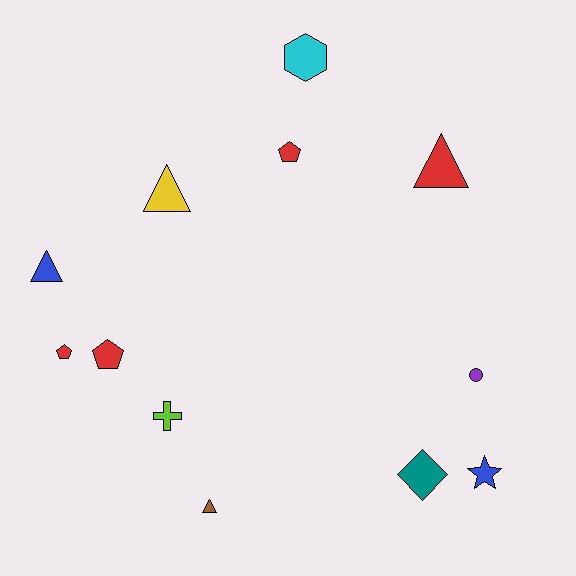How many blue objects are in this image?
There are 2 blue objects.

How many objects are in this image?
There are 12 objects.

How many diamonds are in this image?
There is 1 diamond.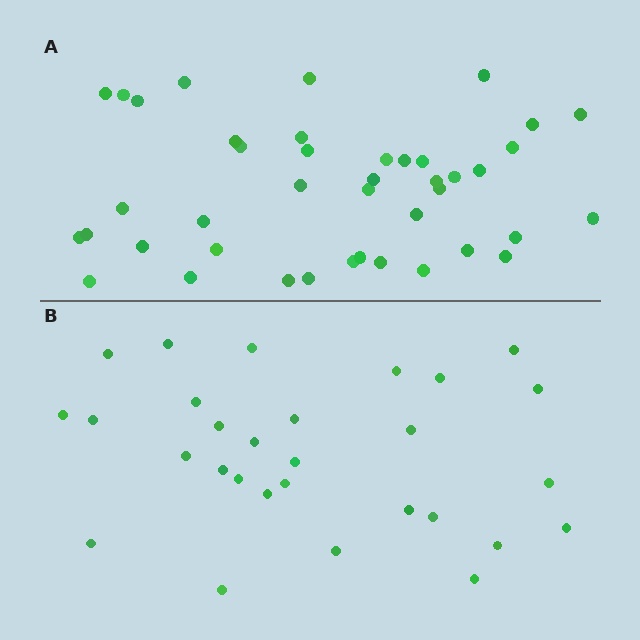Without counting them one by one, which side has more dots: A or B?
Region A (the top region) has more dots.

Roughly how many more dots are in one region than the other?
Region A has approximately 15 more dots than region B.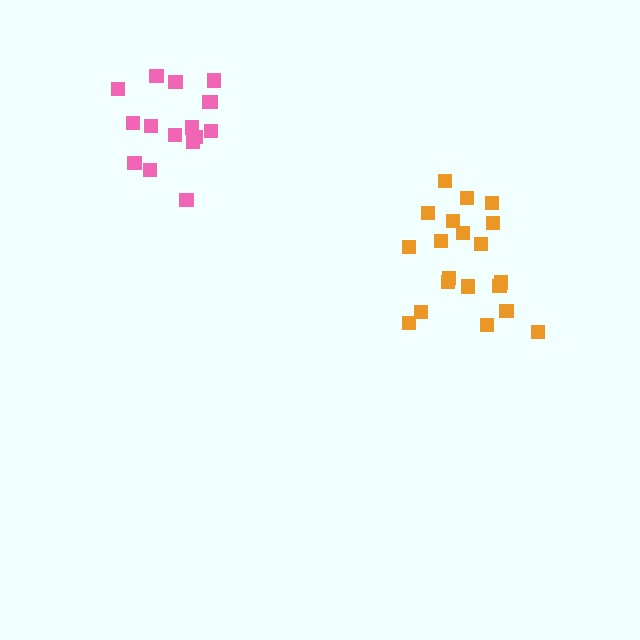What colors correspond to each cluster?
The clusters are colored: orange, pink.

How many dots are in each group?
Group 1: 20 dots, Group 2: 16 dots (36 total).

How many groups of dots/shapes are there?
There are 2 groups.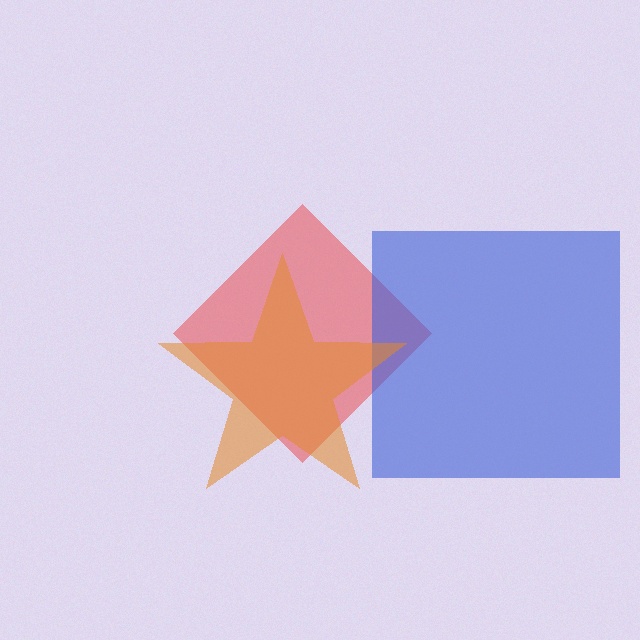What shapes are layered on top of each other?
The layered shapes are: a red diamond, a blue square, an orange star.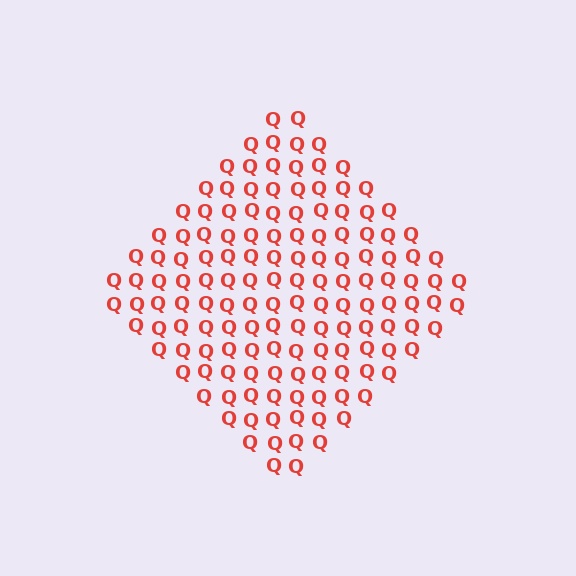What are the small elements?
The small elements are letter Q's.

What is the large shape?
The large shape is a diamond.